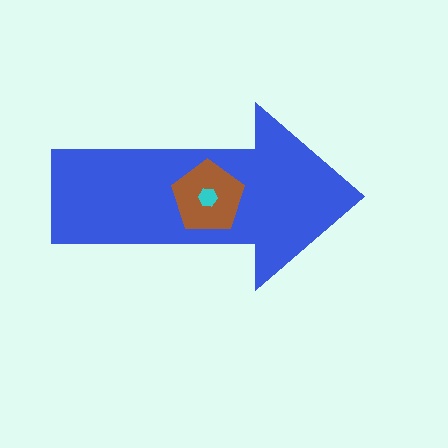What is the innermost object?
The cyan hexagon.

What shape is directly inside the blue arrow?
The brown pentagon.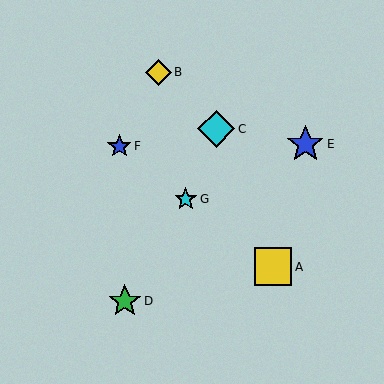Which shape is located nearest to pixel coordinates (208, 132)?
The cyan diamond (labeled C) at (216, 129) is nearest to that location.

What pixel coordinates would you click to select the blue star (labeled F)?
Click at (119, 146) to select the blue star F.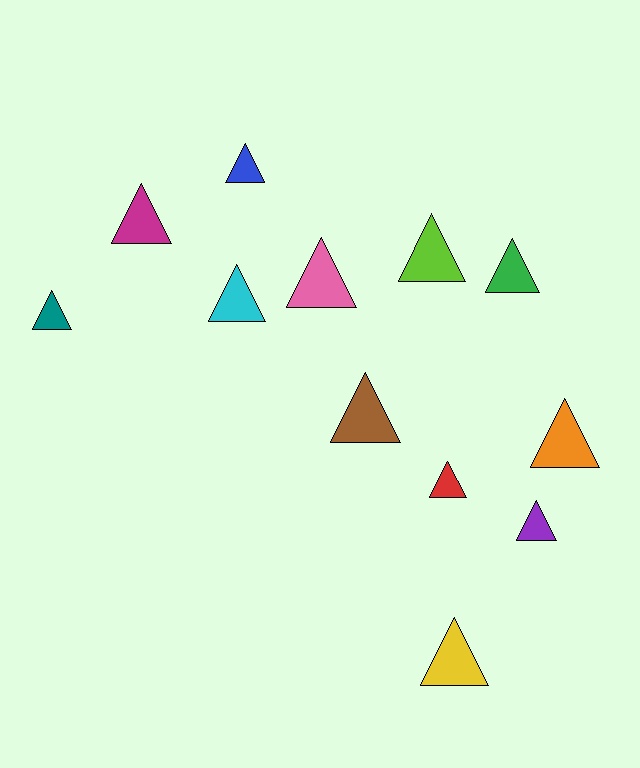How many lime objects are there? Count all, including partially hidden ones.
There is 1 lime object.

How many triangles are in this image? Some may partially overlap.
There are 12 triangles.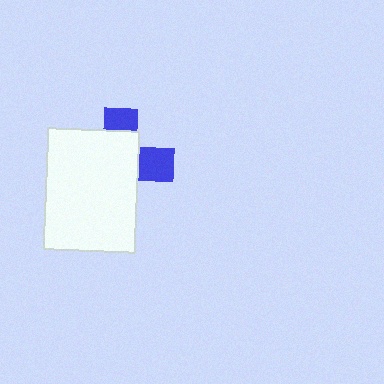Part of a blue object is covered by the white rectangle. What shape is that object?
It is a cross.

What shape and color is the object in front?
The object in front is a white rectangle.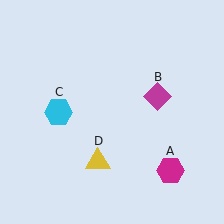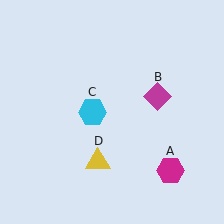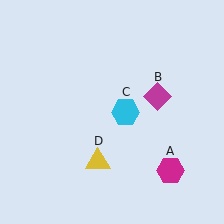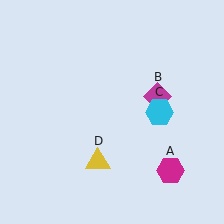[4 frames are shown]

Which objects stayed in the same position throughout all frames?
Magenta hexagon (object A) and magenta diamond (object B) and yellow triangle (object D) remained stationary.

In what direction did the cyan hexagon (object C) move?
The cyan hexagon (object C) moved right.